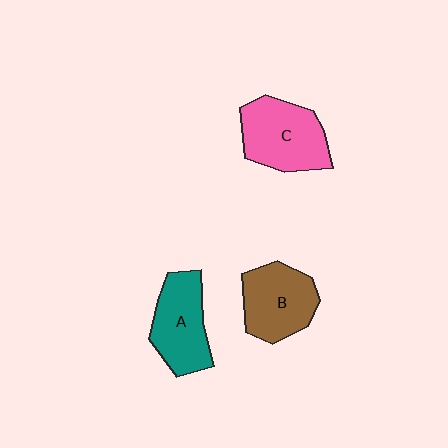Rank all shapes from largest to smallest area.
From largest to smallest: C (pink), A (teal), B (brown).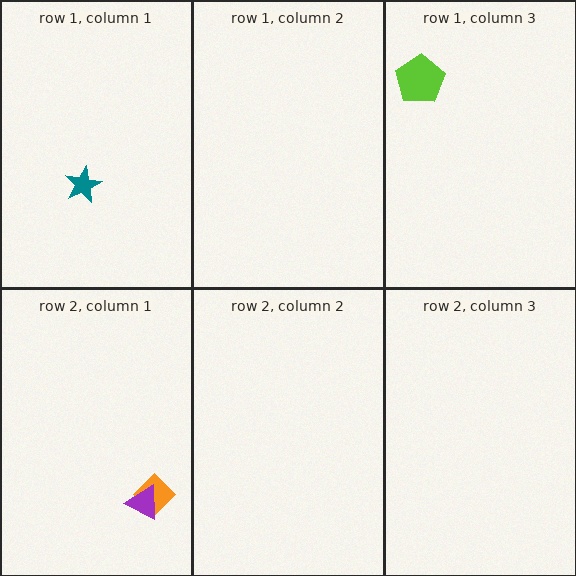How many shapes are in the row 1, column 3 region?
1.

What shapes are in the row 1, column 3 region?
The lime pentagon.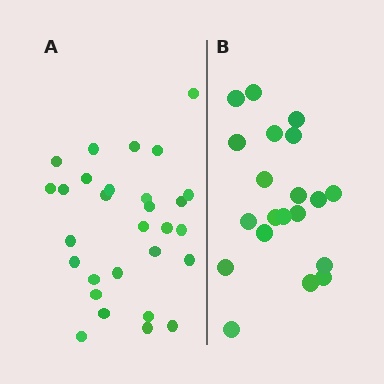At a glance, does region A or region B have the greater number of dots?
Region A (the left region) has more dots.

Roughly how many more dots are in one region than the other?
Region A has roughly 8 or so more dots than region B.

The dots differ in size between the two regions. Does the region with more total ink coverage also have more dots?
No. Region B has more total ink coverage because its dots are larger, but region A actually contains more individual dots. Total area can be misleading — the number of items is what matters here.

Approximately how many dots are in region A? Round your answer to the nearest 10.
About 30 dots. (The exact count is 29, which rounds to 30.)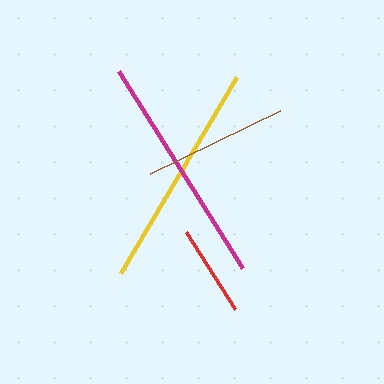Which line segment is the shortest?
The red line is the shortest at approximately 92 pixels.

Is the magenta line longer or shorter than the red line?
The magenta line is longer than the red line.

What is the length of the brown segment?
The brown segment is approximately 144 pixels long.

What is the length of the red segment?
The red segment is approximately 92 pixels long.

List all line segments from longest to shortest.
From longest to shortest: magenta, yellow, brown, red.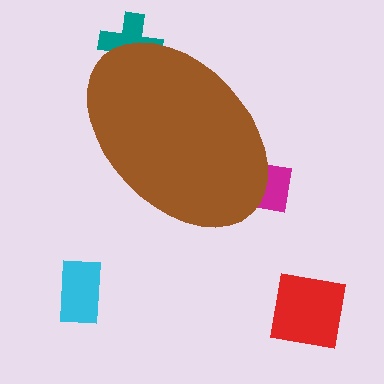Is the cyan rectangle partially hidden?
No, the cyan rectangle is fully visible.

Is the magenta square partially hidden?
Yes, the magenta square is partially hidden behind the brown ellipse.